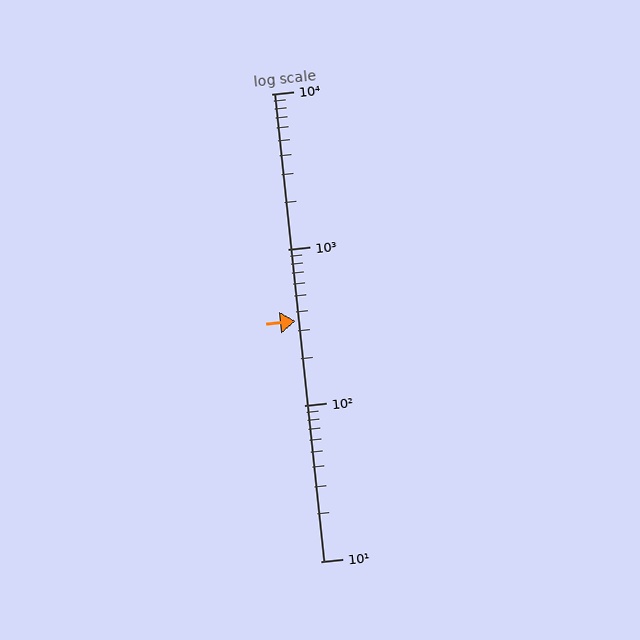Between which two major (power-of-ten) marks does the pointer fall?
The pointer is between 100 and 1000.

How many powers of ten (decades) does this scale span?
The scale spans 3 decades, from 10 to 10000.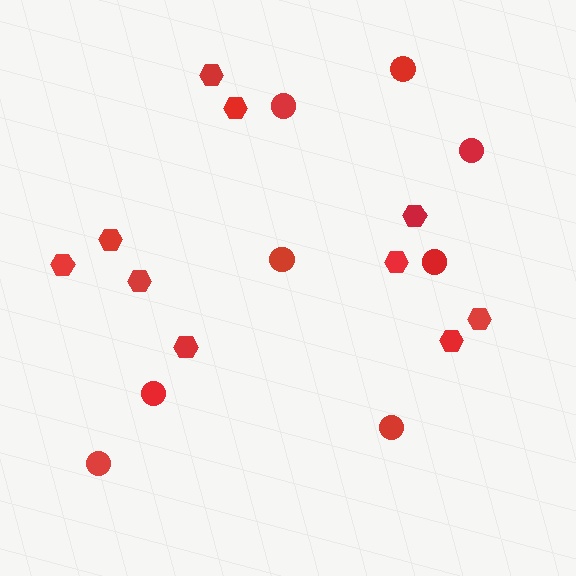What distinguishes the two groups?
There are 2 groups: one group of hexagons (10) and one group of circles (8).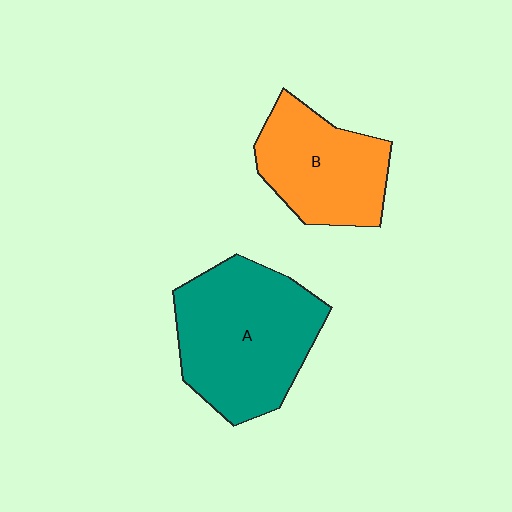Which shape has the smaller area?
Shape B (orange).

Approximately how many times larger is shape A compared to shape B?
Approximately 1.4 times.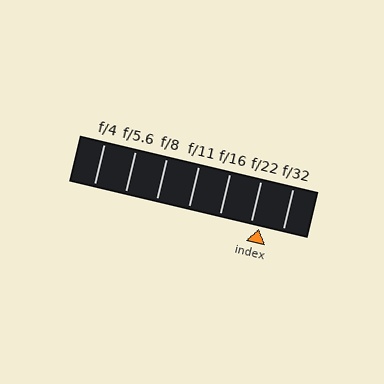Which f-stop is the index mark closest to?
The index mark is closest to f/22.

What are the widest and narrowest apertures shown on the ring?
The widest aperture shown is f/4 and the narrowest is f/32.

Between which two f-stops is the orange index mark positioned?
The index mark is between f/22 and f/32.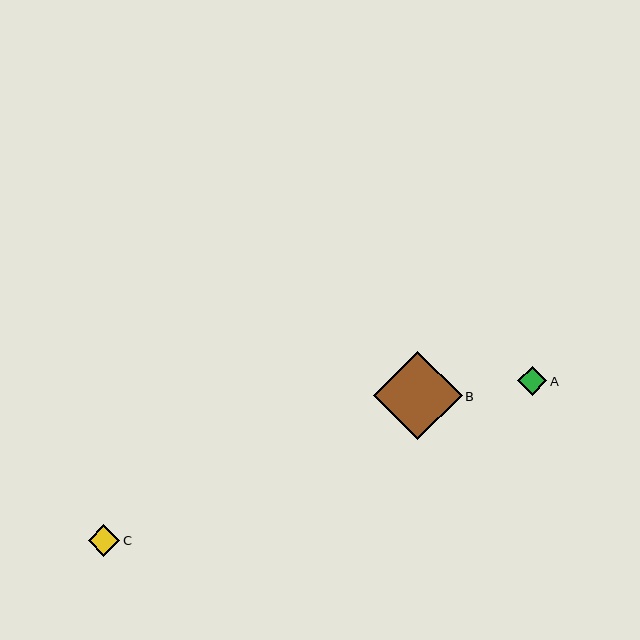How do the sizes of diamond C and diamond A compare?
Diamond C and diamond A are approximately the same size.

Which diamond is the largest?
Diamond B is the largest with a size of approximately 89 pixels.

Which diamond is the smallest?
Diamond A is the smallest with a size of approximately 29 pixels.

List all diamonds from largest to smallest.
From largest to smallest: B, C, A.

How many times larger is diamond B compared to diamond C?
Diamond B is approximately 2.8 times the size of diamond C.